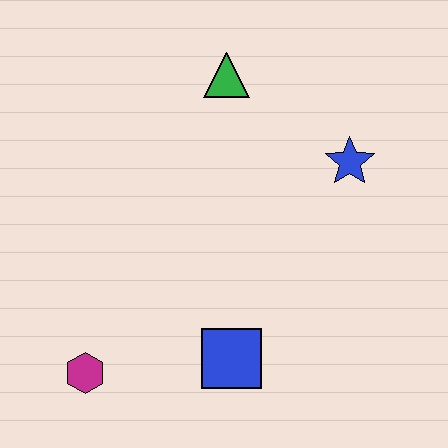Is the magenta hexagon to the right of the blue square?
No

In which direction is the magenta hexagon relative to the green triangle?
The magenta hexagon is below the green triangle.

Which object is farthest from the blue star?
The magenta hexagon is farthest from the blue star.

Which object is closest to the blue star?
The green triangle is closest to the blue star.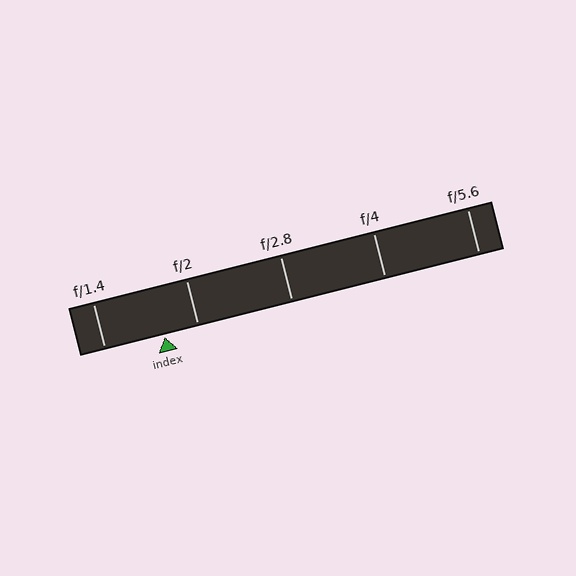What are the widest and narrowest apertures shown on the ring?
The widest aperture shown is f/1.4 and the narrowest is f/5.6.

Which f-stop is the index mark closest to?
The index mark is closest to f/2.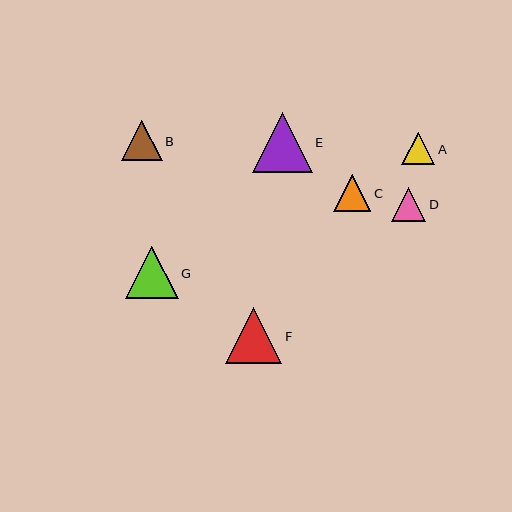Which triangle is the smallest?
Triangle A is the smallest with a size of approximately 33 pixels.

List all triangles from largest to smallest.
From largest to smallest: E, F, G, B, C, D, A.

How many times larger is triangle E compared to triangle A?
Triangle E is approximately 1.8 times the size of triangle A.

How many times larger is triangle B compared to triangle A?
Triangle B is approximately 1.2 times the size of triangle A.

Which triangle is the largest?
Triangle E is the largest with a size of approximately 60 pixels.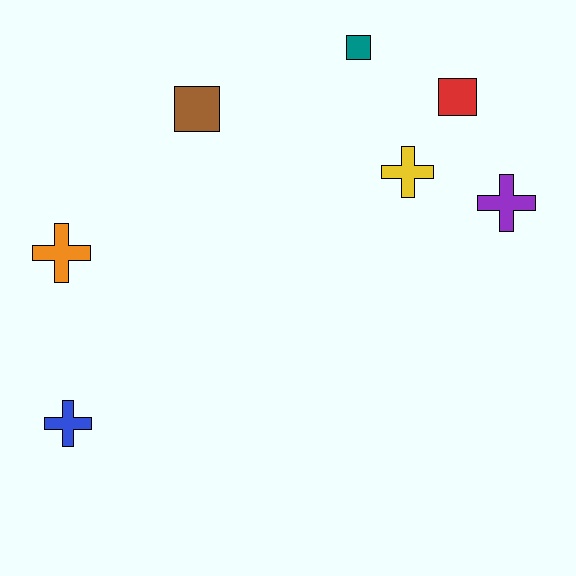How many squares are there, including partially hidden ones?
There are 3 squares.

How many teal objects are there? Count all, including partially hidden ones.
There is 1 teal object.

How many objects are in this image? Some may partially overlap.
There are 7 objects.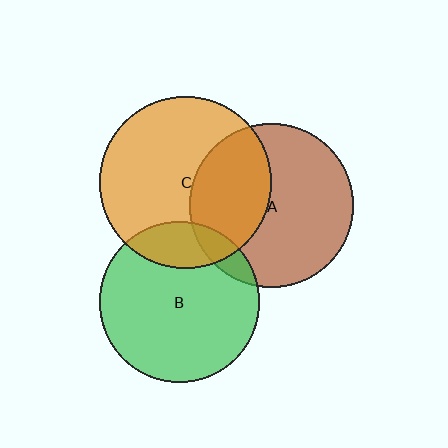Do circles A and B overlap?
Yes.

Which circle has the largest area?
Circle C (orange).